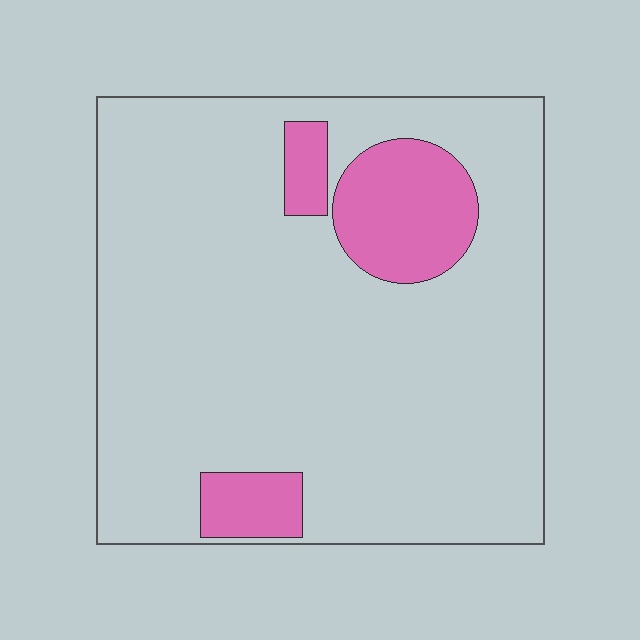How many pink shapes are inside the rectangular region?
3.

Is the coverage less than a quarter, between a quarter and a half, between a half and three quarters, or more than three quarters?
Less than a quarter.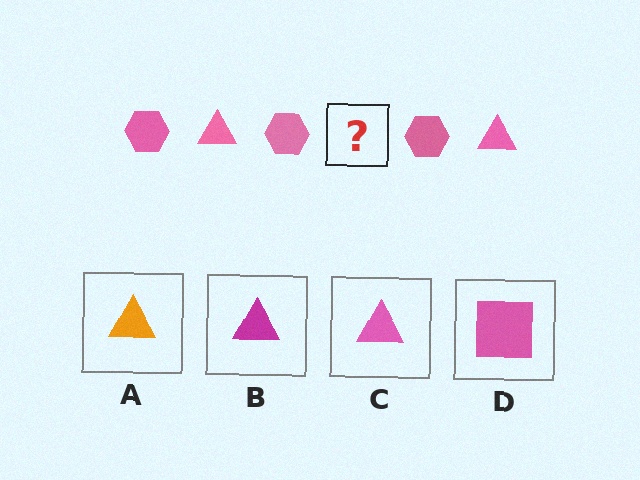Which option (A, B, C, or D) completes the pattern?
C.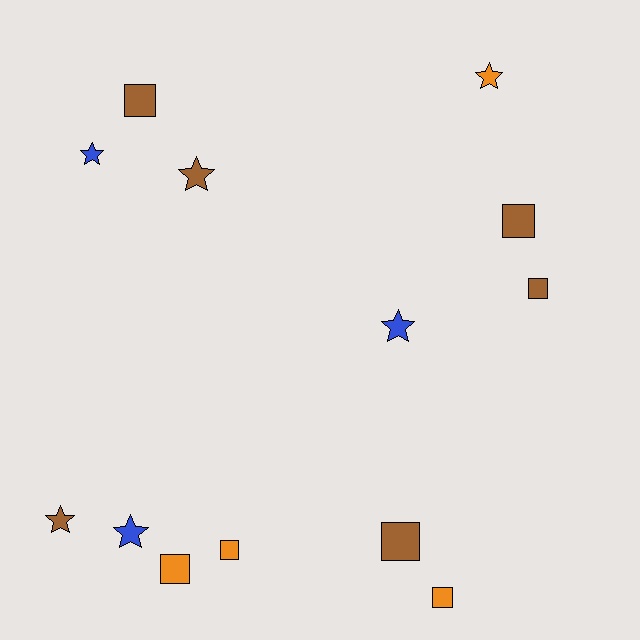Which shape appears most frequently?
Square, with 7 objects.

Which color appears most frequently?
Brown, with 6 objects.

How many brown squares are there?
There are 4 brown squares.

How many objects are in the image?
There are 13 objects.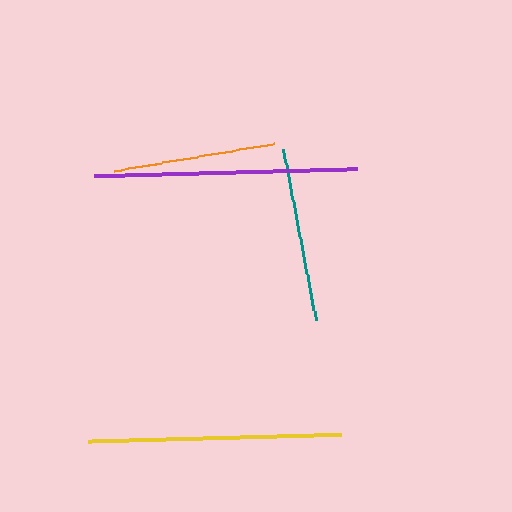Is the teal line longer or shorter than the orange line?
The teal line is longer than the orange line.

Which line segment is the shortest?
The orange line is the shortest at approximately 163 pixels.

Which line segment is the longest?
The purple line is the longest at approximately 263 pixels.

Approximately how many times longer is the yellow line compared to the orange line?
The yellow line is approximately 1.5 times the length of the orange line.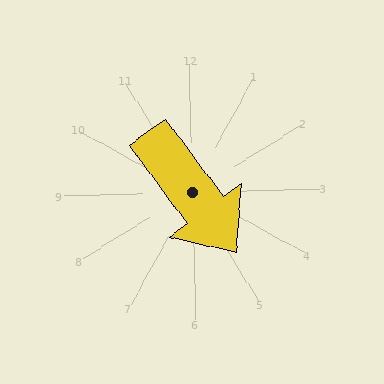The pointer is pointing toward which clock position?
Roughly 5 o'clock.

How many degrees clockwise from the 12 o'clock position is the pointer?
Approximately 145 degrees.